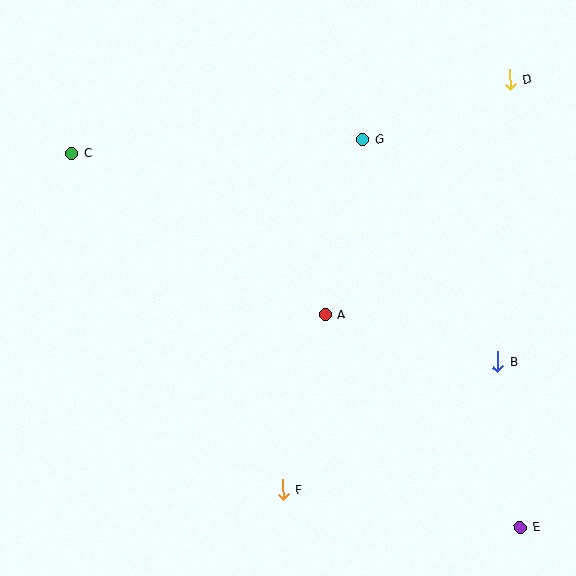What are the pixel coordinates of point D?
Point D is at (510, 80).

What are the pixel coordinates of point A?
Point A is at (325, 315).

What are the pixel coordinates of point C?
Point C is at (72, 154).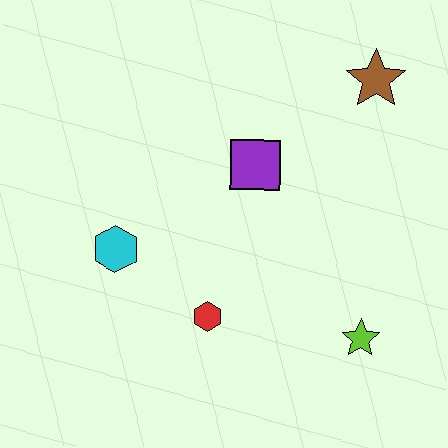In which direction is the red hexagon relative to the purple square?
The red hexagon is below the purple square.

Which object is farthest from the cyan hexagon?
The brown star is farthest from the cyan hexagon.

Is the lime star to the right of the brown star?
No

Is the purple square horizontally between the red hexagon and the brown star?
Yes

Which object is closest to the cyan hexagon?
The red hexagon is closest to the cyan hexagon.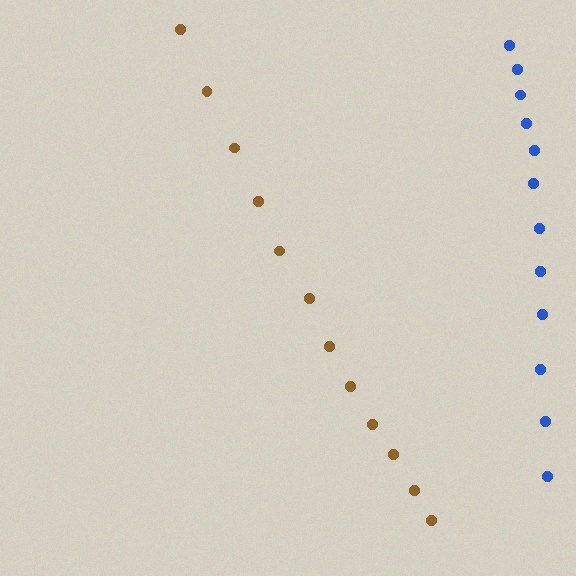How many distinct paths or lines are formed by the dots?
There are 2 distinct paths.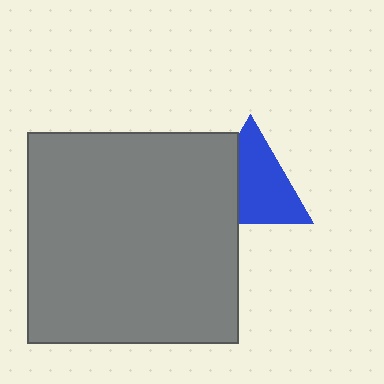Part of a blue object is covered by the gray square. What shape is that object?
It is a triangle.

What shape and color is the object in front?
The object in front is a gray square.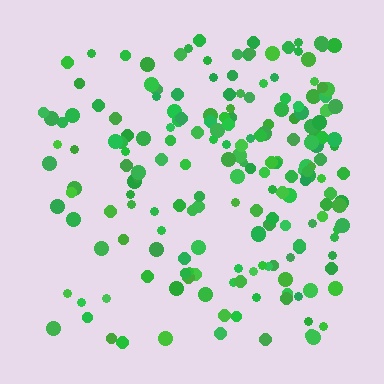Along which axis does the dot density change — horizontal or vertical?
Horizontal.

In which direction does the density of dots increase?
From left to right, with the right side densest.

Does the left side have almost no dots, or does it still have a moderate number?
Still a moderate number, just noticeably fewer than the right.